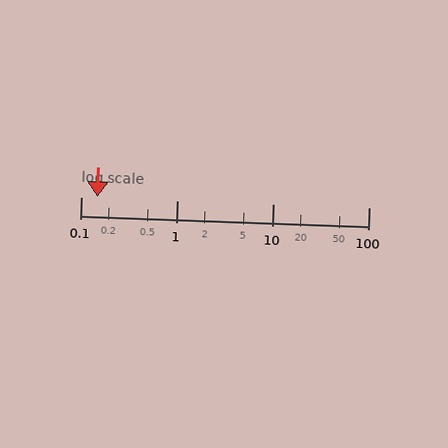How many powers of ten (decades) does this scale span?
The scale spans 3 decades, from 0.1 to 100.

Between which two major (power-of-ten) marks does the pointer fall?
The pointer is between 0.1 and 1.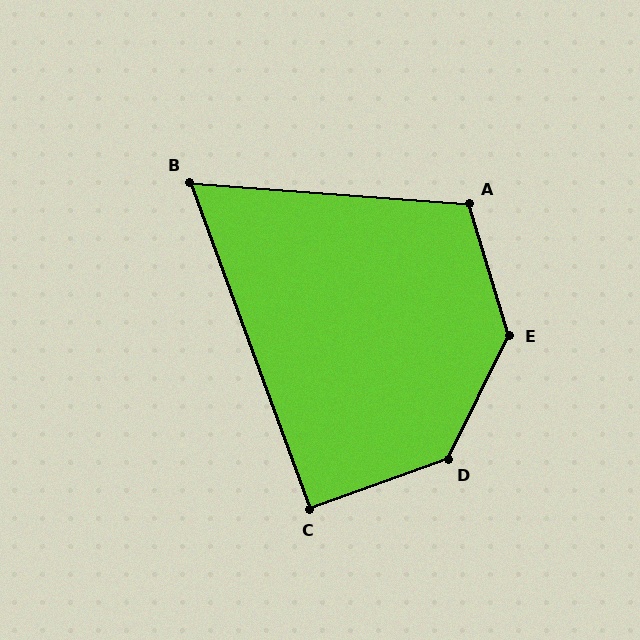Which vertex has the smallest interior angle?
B, at approximately 66 degrees.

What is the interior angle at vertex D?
Approximately 136 degrees (obtuse).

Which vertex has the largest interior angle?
E, at approximately 137 degrees.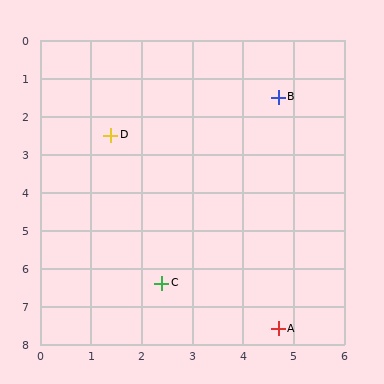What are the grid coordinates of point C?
Point C is at approximately (2.4, 6.4).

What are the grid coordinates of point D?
Point D is at approximately (1.4, 2.5).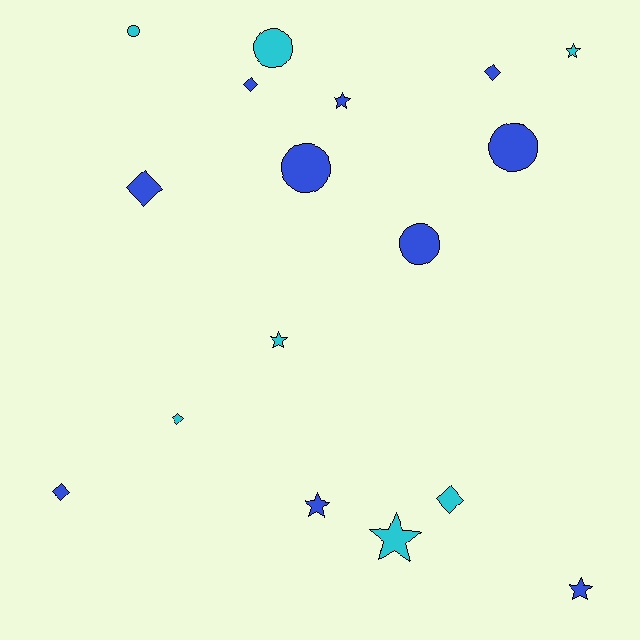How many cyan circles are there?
There are 2 cyan circles.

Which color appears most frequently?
Blue, with 10 objects.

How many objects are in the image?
There are 17 objects.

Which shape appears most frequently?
Diamond, with 6 objects.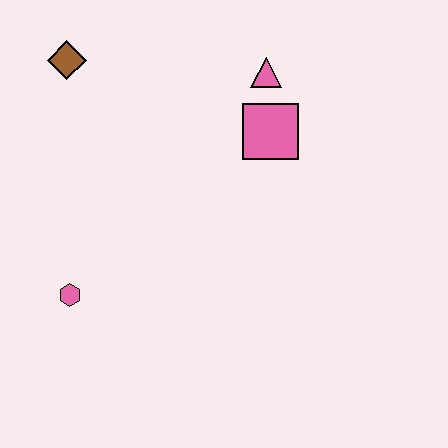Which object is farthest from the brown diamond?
The pink hexagon is farthest from the brown diamond.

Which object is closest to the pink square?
The pink triangle is closest to the pink square.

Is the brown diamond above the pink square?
Yes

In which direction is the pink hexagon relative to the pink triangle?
The pink hexagon is below the pink triangle.